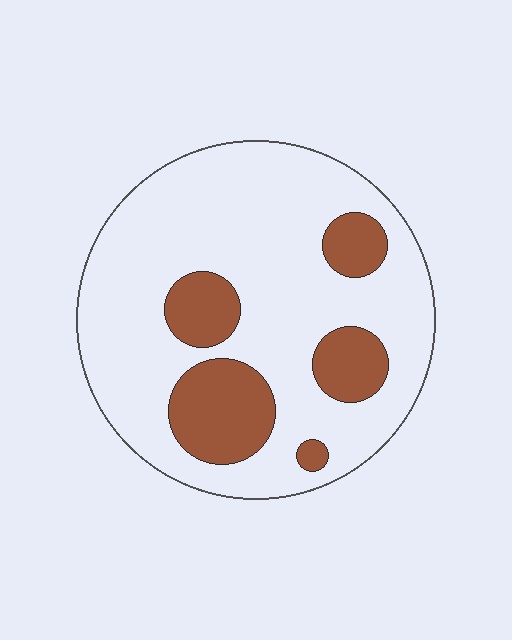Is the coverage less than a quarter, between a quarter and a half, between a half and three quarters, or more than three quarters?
Less than a quarter.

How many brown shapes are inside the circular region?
5.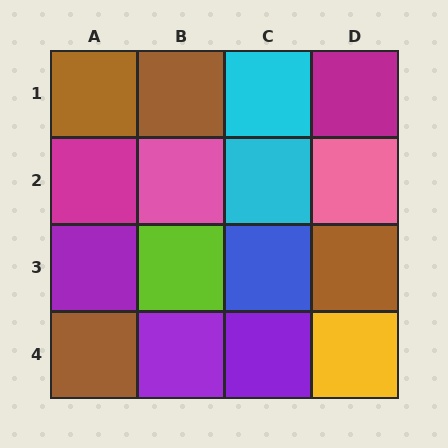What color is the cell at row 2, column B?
Pink.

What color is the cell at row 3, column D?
Brown.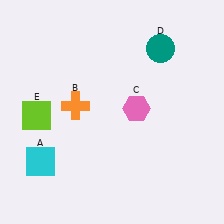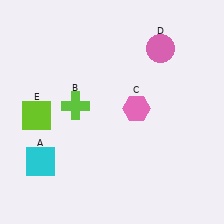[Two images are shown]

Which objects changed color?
B changed from orange to lime. D changed from teal to pink.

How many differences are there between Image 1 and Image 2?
There are 2 differences between the two images.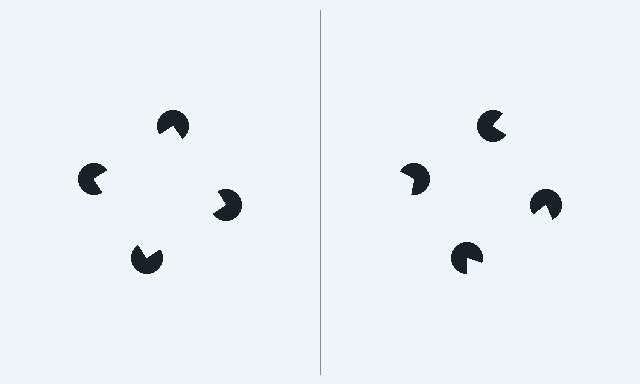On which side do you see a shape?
An illusory square appears on the left side. On the right side the wedge cuts are rotated, so no coherent shape forms.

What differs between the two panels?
The pac-man discs are positioned identically on both sides; only the wedge orientations differ. On the left they align to a square; on the right they are misaligned.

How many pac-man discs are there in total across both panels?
8 — 4 on each side.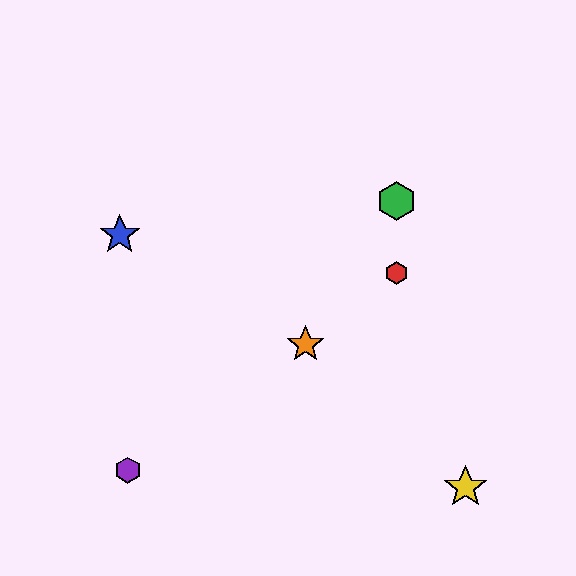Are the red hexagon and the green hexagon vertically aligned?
Yes, both are at x≈397.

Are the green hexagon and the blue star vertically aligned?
No, the green hexagon is at x≈397 and the blue star is at x≈120.